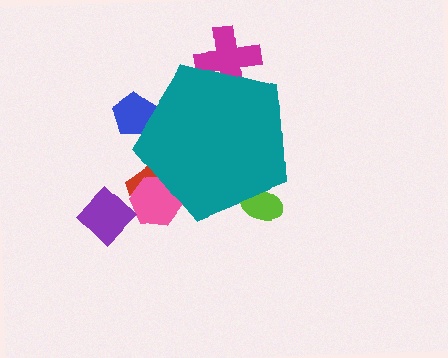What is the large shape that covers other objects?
A teal pentagon.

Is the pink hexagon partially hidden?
Yes, the pink hexagon is partially hidden behind the teal pentagon.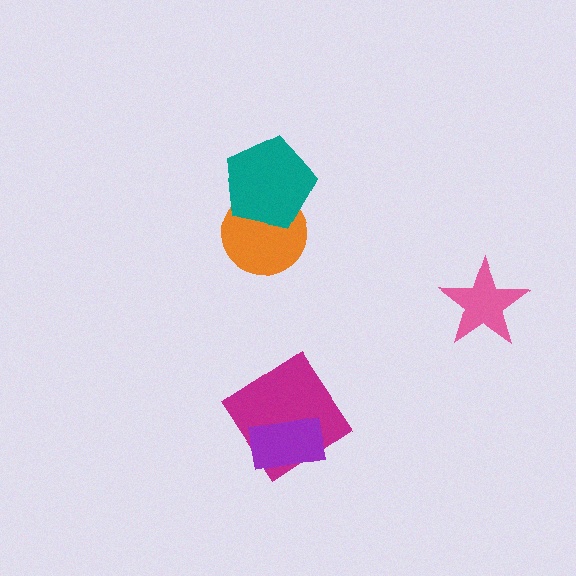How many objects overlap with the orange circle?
1 object overlaps with the orange circle.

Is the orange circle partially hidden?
Yes, it is partially covered by another shape.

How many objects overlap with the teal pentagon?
1 object overlaps with the teal pentagon.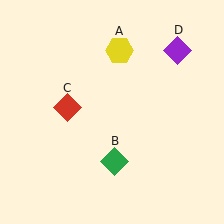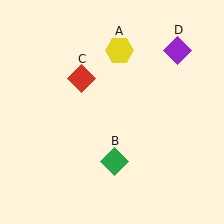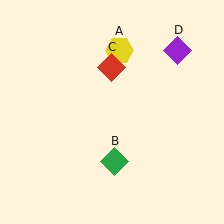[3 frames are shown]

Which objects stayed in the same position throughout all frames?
Yellow hexagon (object A) and green diamond (object B) and purple diamond (object D) remained stationary.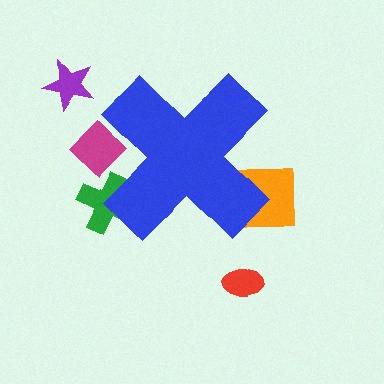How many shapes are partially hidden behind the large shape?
3 shapes are partially hidden.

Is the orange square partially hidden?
Yes, the orange square is partially hidden behind the blue cross.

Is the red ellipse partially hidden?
No, the red ellipse is fully visible.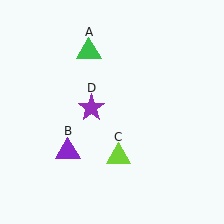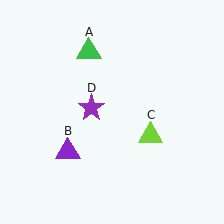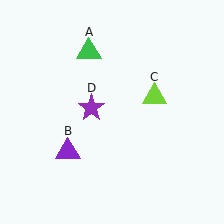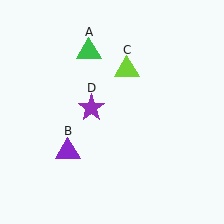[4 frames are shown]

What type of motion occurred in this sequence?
The lime triangle (object C) rotated counterclockwise around the center of the scene.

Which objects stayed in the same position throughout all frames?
Green triangle (object A) and purple triangle (object B) and purple star (object D) remained stationary.